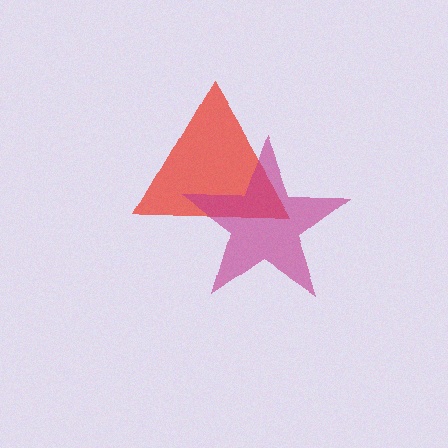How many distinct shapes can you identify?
There are 2 distinct shapes: a red triangle, a magenta star.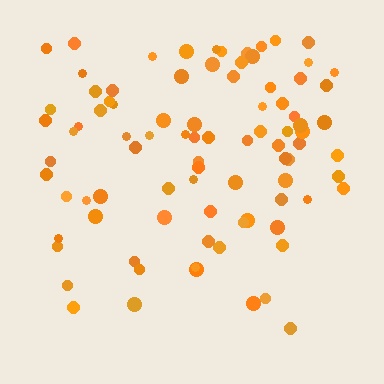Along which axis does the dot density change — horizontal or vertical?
Vertical.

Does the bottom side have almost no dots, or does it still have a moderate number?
Still a moderate number, just noticeably fewer than the top.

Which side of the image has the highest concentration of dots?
The top.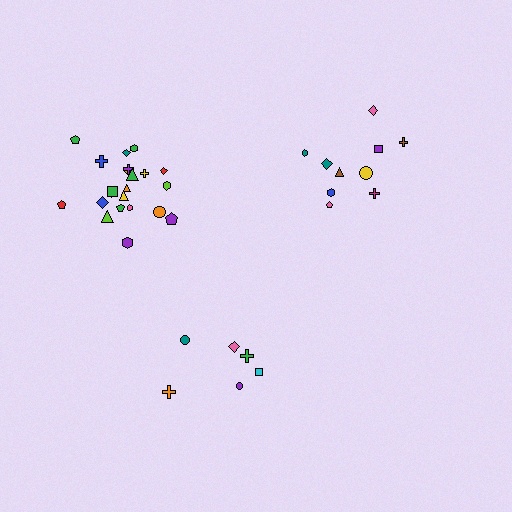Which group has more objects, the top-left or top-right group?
The top-left group.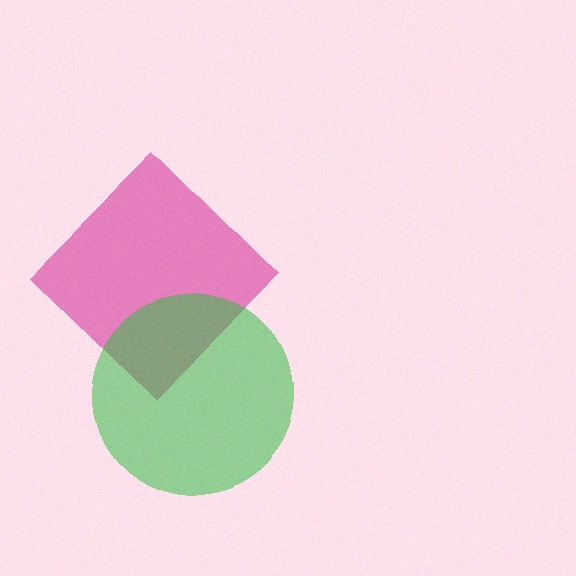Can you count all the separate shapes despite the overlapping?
Yes, there are 2 separate shapes.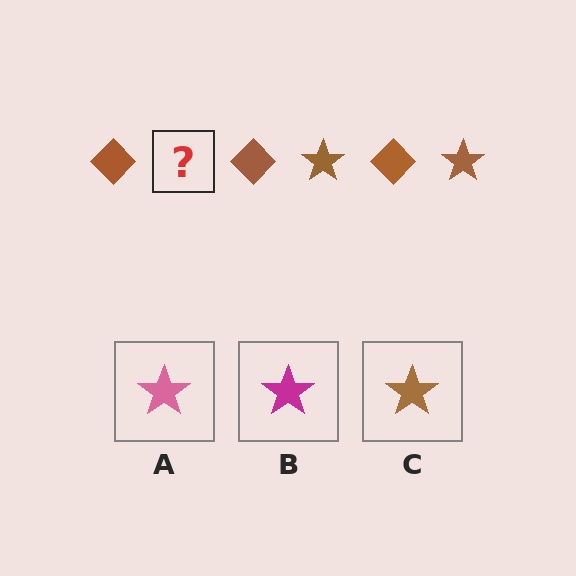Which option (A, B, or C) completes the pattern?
C.